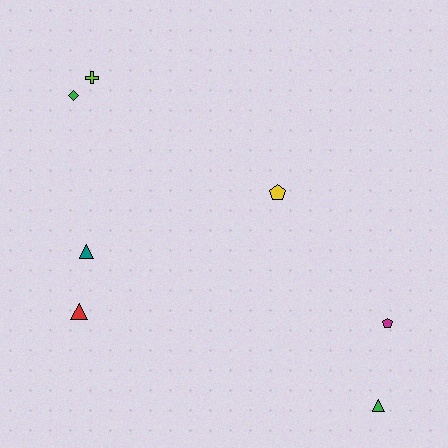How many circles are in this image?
There are no circles.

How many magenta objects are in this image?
There is 1 magenta object.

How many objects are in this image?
There are 7 objects.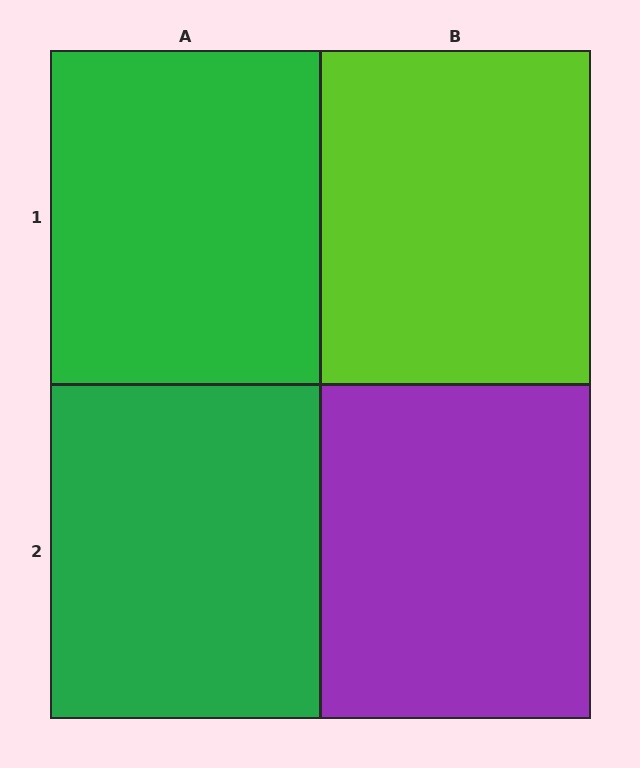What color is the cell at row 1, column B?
Lime.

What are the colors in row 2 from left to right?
Green, purple.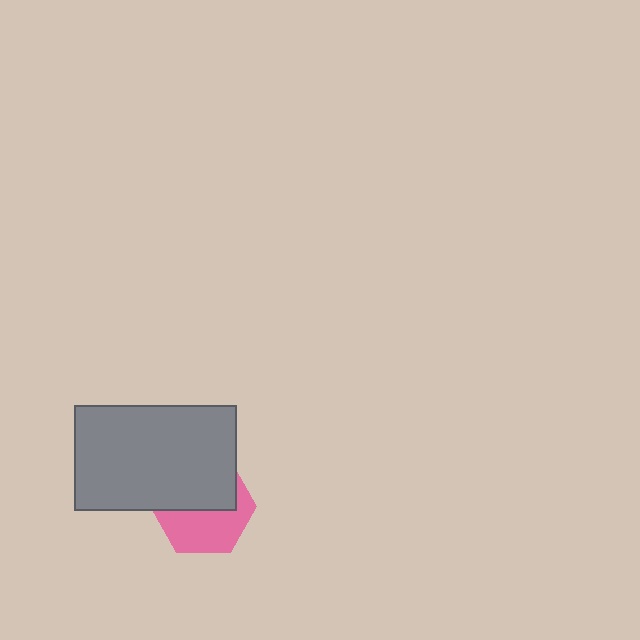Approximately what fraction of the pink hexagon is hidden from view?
Roughly 51% of the pink hexagon is hidden behind the gray rectangle.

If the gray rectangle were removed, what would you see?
You would see the complete pink hexagon.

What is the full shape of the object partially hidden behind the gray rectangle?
The partially hidden object is a pink hexagon.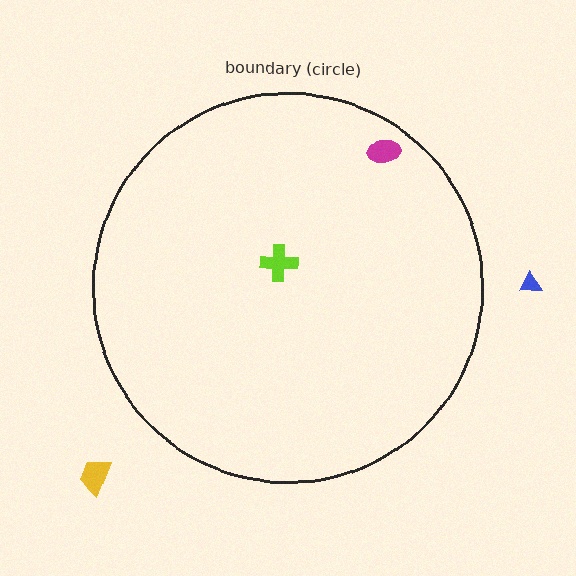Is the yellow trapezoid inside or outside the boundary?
Outside.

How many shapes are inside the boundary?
2 inside, 2 outside.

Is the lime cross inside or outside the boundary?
Inside.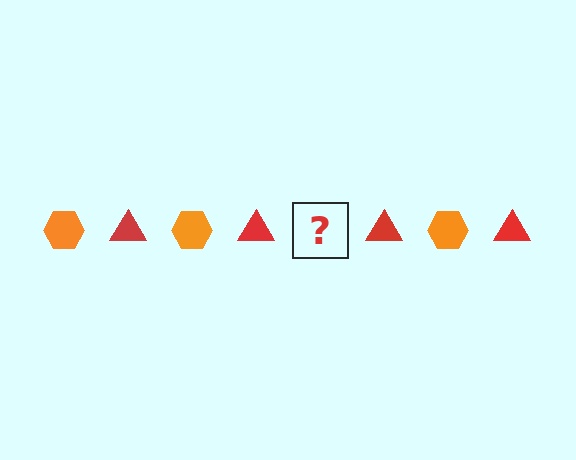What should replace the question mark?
The question mark should be replaced with an orange hexagon.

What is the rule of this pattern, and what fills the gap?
The rule is that the pattern alternates between orange hexagon and red triangle. The gap should be filled with an orange hexagon.